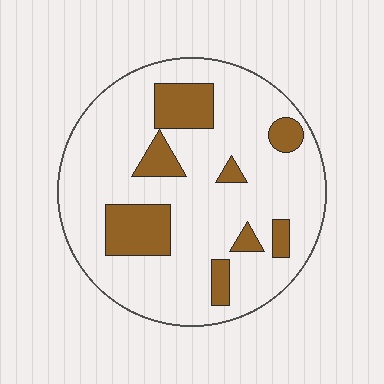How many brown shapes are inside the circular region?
8.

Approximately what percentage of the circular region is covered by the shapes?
Approximately 20%.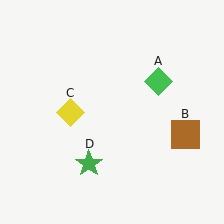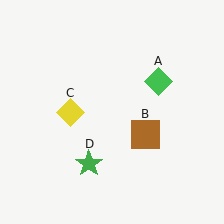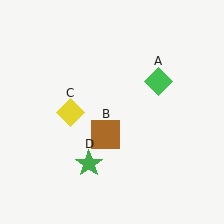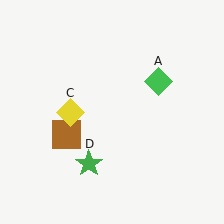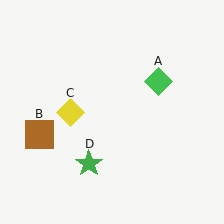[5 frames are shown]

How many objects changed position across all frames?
1 object changed position: brown square (object B).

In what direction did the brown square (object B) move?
The brown square (object B) moved left.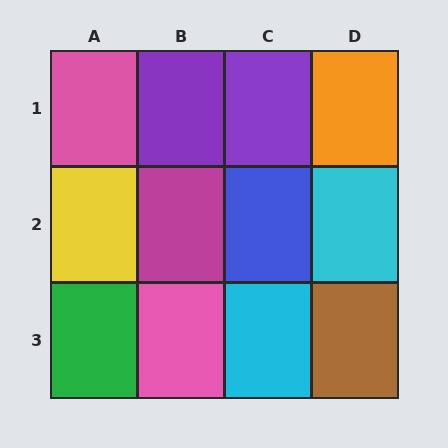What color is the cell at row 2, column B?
Magenta.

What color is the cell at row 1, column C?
Purple.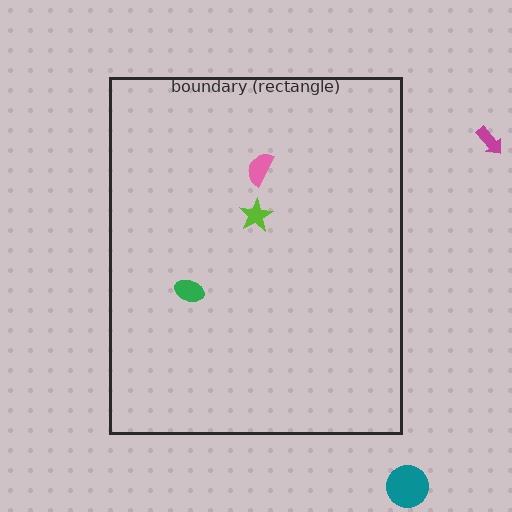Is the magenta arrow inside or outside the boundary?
Outside.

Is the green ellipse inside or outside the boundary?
Inside.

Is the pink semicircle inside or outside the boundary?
Inside.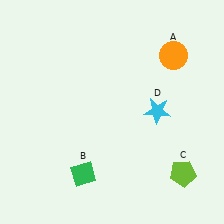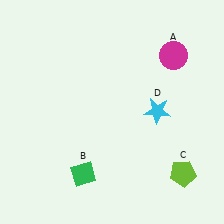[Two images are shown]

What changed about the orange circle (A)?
In Image 1, A is orange. In Image 2, it changed to magenta.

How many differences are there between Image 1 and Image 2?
There is 1 difference between the two images.